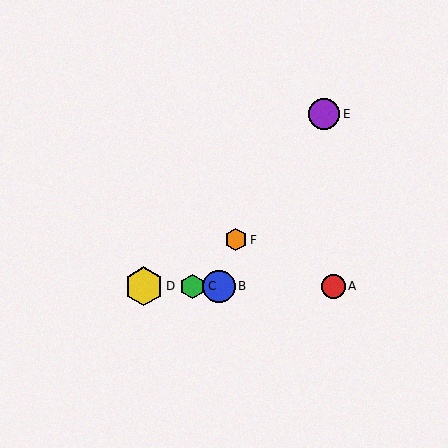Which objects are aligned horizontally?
Objects A, B, C, D are aligned horizontally.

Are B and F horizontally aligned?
No, B is at y≈286 and F is at y≈240.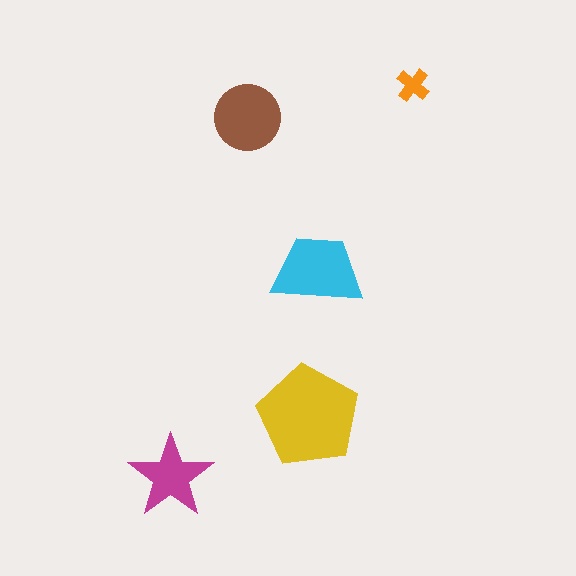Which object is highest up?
The orange cross is topmost.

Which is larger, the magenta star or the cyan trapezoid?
The cyan trapezoid.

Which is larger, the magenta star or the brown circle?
The brown circle.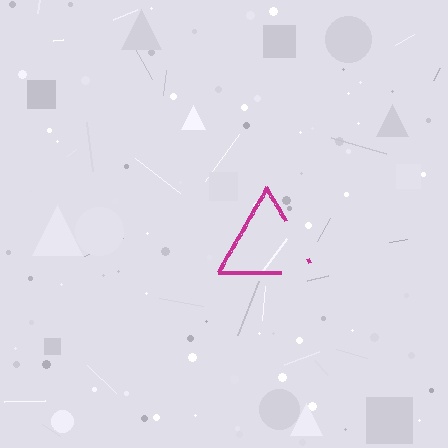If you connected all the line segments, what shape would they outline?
They would outline a triangle.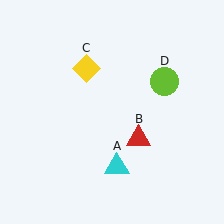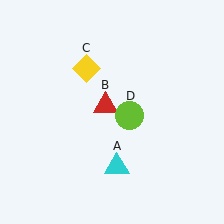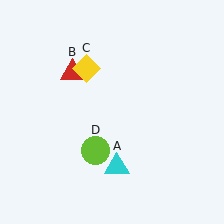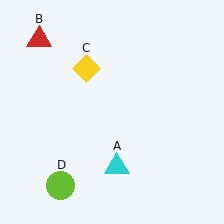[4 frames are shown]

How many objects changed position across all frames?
2 objects changed position: red triangle (object B), lime circle (object D).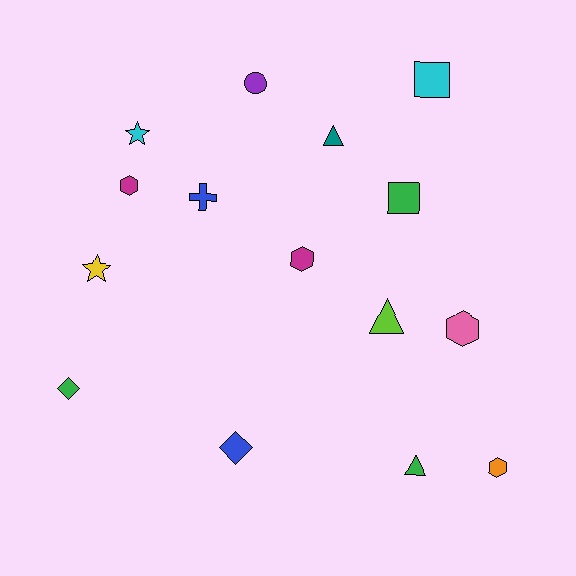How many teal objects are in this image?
There is 1 teal object.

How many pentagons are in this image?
There are no pentagons.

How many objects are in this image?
There are 15 objects.